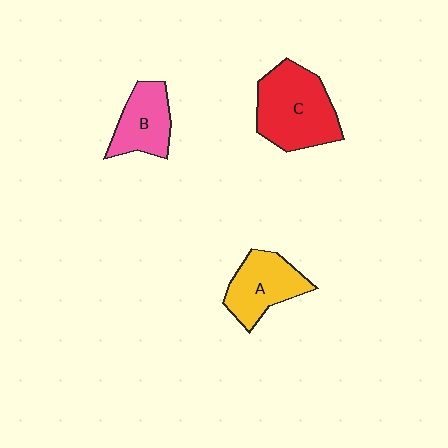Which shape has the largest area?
Shape C (red).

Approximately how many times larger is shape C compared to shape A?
Approximately 1.4 times.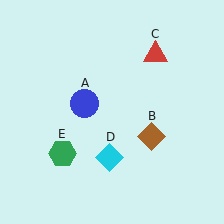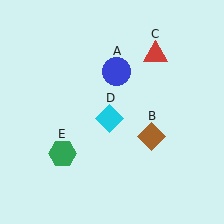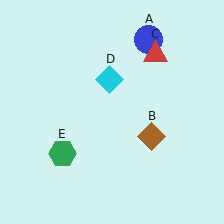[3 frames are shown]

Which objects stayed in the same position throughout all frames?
Brown diamond (object B) and red triangle (object C) and green hexagon (object E) remained stationary.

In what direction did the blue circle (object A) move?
The blue circle (object A) moved up and to the right.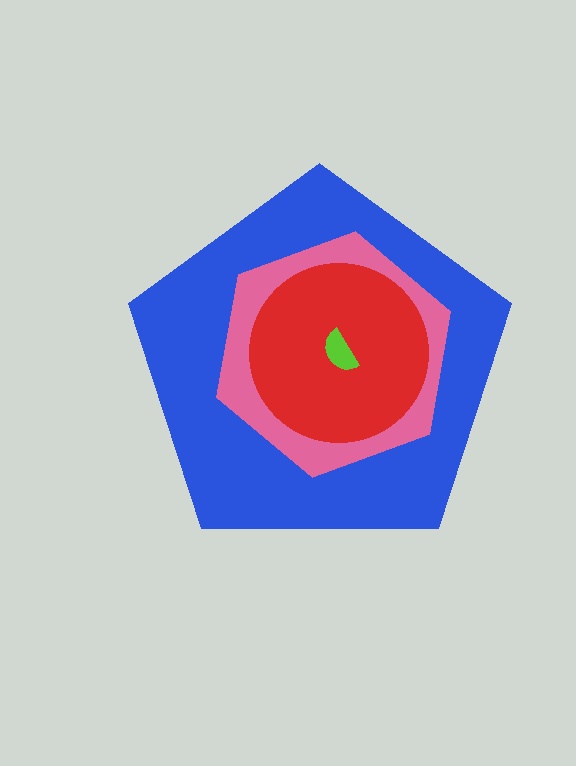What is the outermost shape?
The blue pentagon.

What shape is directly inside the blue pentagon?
The pink hexagon.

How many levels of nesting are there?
4.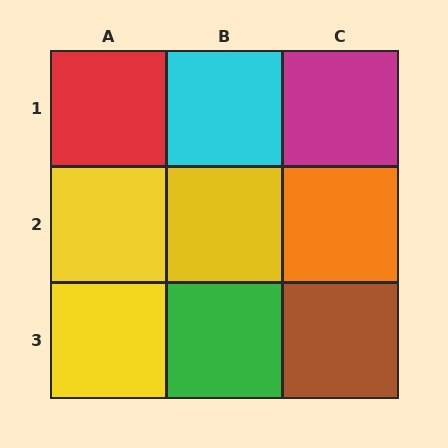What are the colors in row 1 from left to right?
Red, cyan, magenta.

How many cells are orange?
1 cell is orange.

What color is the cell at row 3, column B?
Green.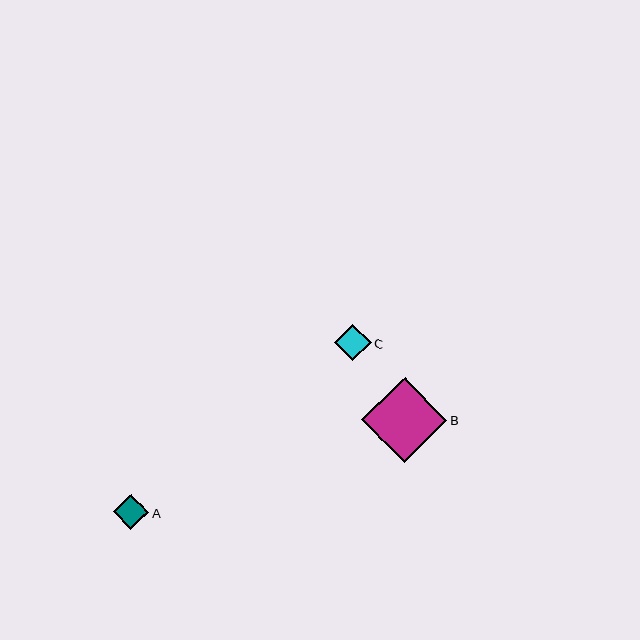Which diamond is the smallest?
Diamond A is the smallest with a size of approximately 35 pixels.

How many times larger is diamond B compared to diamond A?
Diamond B is approximately 2.4 times the size of diamond A.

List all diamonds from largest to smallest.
From largest to smallest: B, C, A.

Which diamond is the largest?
Diamond B is the largest with a size of approximately 86 pixels.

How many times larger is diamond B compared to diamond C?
Diamond B is approximately 2.3 times the size of diamond C.